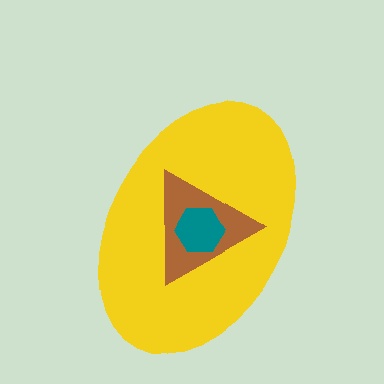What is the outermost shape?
The yellow ellipse.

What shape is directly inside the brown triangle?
The teal hexagon.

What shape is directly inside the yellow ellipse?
The brown triangle.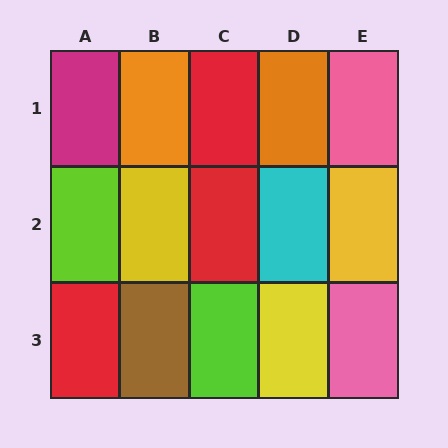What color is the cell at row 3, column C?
Lime.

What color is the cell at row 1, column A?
Magenta.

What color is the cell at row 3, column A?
Red.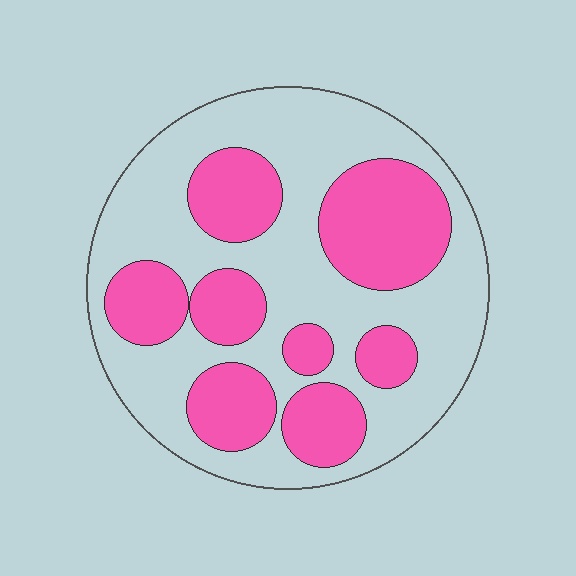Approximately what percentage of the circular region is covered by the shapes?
Approximately 40%.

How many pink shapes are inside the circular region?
8.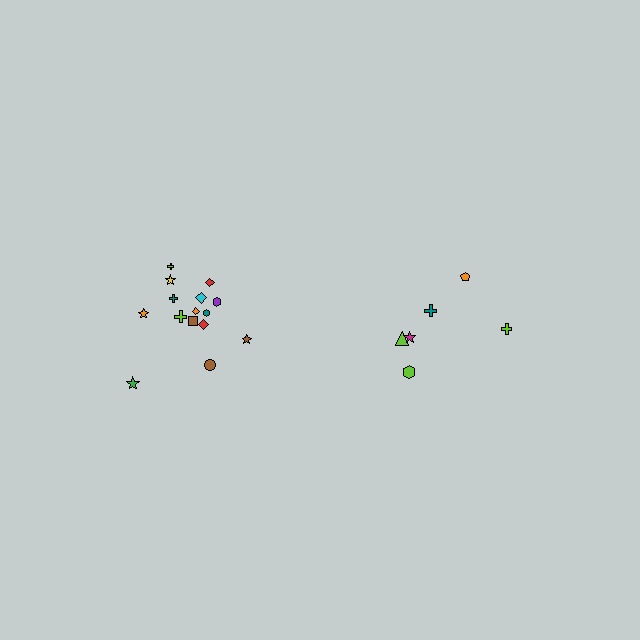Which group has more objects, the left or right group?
The left group.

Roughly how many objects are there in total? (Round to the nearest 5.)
Roughly 20 objects in total.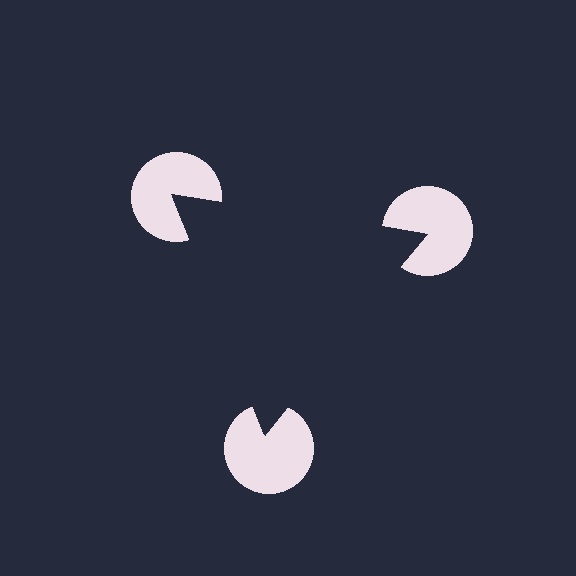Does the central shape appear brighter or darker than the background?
It typically appears slightly darker than the background, even though no actual brightness change is drawn.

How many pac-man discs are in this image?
There are 3 — one at each vertex of the illusory triangle.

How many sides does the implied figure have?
3 sides.